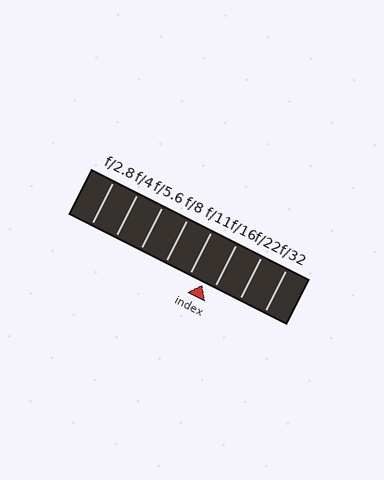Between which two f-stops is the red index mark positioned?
The index mark is between f/11 and f/16.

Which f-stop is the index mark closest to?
The index mark is closest to f/16.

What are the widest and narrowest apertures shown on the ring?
The widest aperture shown is f/2.8 and the narrowest is f/32.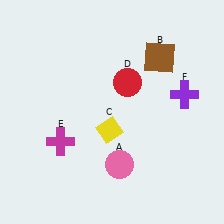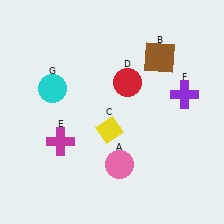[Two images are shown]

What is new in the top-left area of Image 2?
A cyan circle (G) was added in the top-left area of Image 2.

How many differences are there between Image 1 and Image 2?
There is 1 difference between the two images.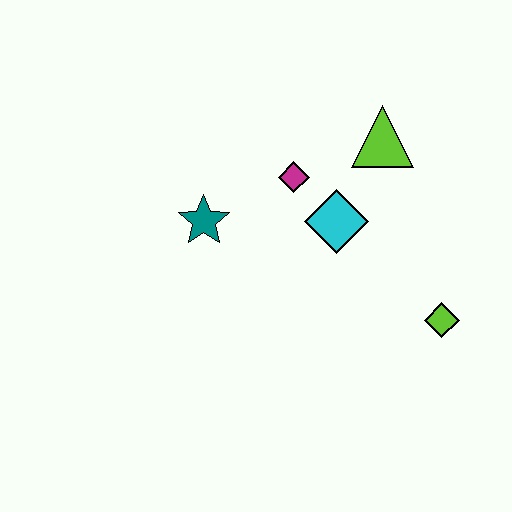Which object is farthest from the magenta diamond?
The lime diamond is farthest from the magenta diamond.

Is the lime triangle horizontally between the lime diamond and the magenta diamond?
Yes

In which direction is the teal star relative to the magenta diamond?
The teal star is to the left of the magenta diamond.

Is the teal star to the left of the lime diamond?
Yes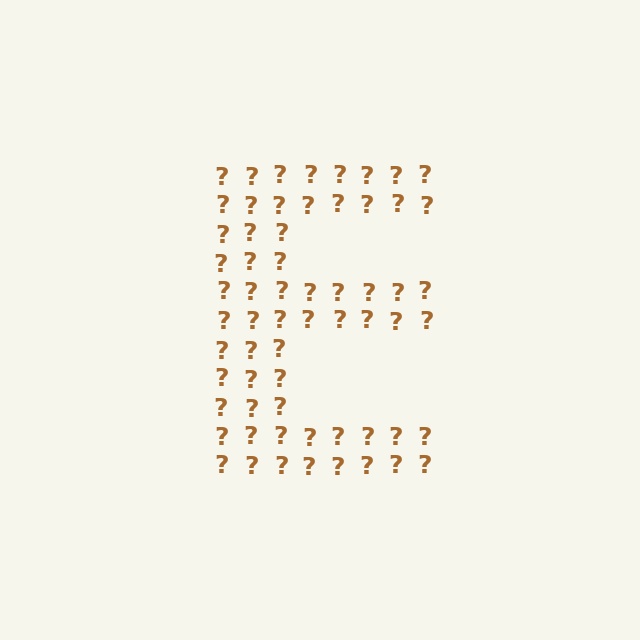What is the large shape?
The large shape is the letter E.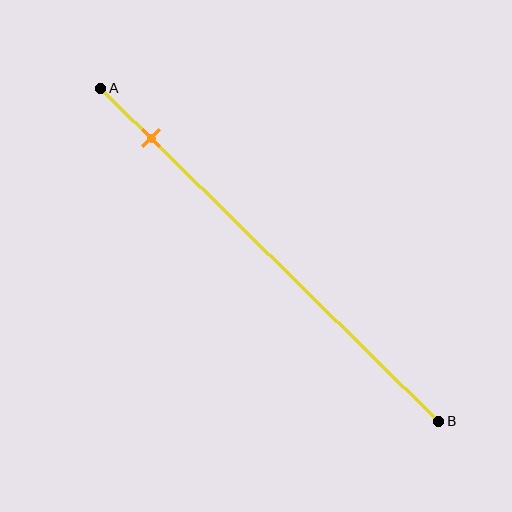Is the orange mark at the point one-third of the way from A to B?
No, the mark is at about 15% from A, not at the 33% one-third point.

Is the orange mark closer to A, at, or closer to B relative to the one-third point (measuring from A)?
The orange mark is closer to point A than the one-third point of segment AB.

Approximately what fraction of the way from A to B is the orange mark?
The orange mark is approximately 15% of the way from A to B.